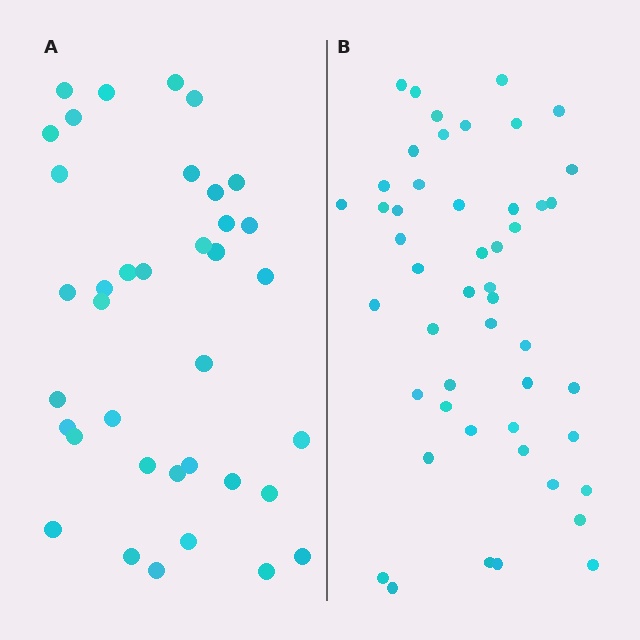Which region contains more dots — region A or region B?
Region B (the right region) has more dots.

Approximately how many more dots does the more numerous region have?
Region B has roughly 12 or so more dots than region A.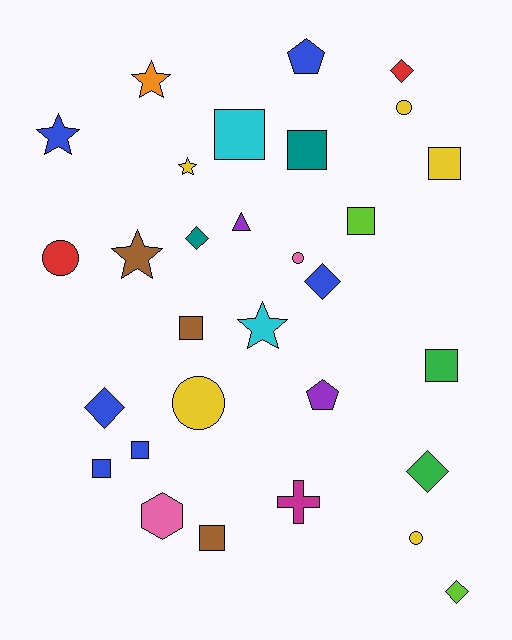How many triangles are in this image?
There is 1 triangle.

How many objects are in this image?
There are 30 objects.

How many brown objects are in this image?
There are 3 brown objects.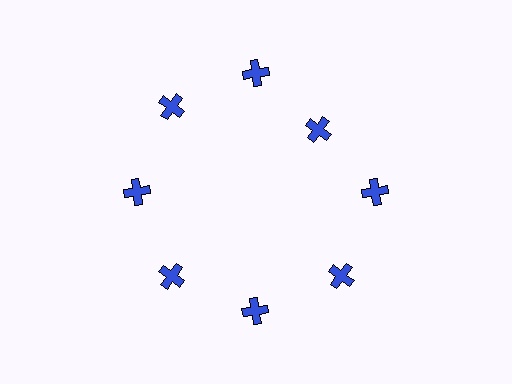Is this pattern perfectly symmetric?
No. The 8 blue crosses are arranged in a ring, but one element near the 2 o'clock position is pulled inward toward the center, breaking the 8-fold rotational symmetry.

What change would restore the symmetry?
The symmetry would be restored by moving it outward, back onto the ring so that all 8 crosses sit at equal angles and equal distance from the center.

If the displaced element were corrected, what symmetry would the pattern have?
It would have 8-fold rotational symmetry — the pattern would map onto itself every 45 degrees.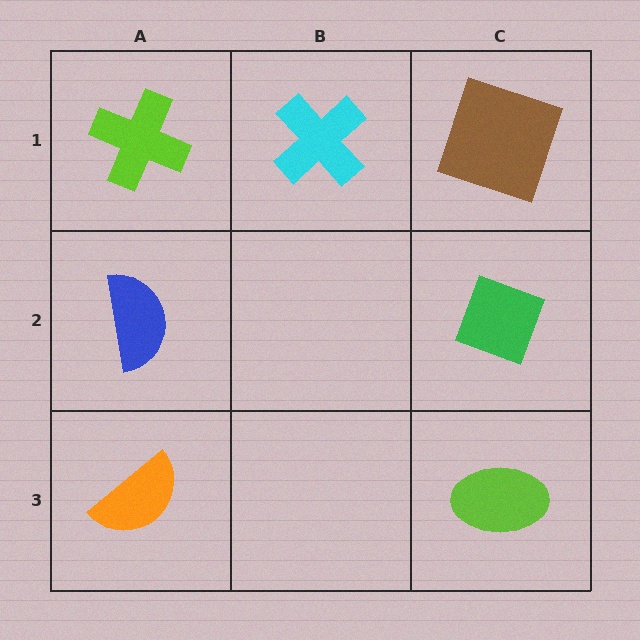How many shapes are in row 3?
2 shapes.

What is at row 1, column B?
A cyan cross.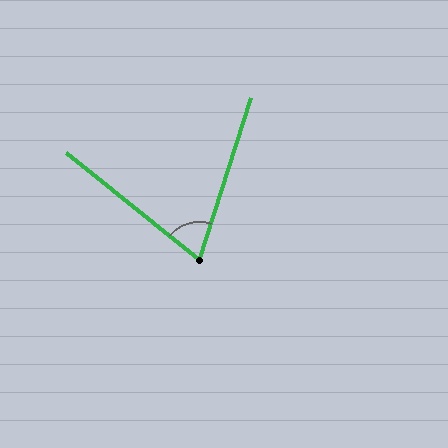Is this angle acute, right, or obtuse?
It is acute.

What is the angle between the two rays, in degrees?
Approximately 69 degrees.